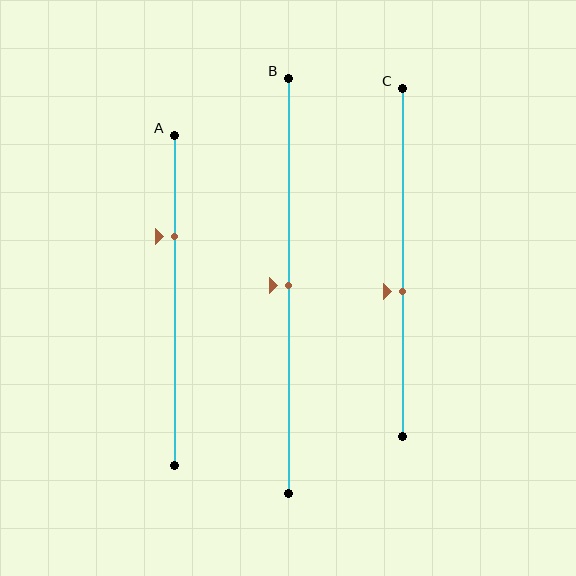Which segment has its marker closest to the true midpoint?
Segment B has its marker closest to the true midpoint.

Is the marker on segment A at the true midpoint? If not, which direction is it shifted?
No, the marker on segment A is shifted upward by about 19% of the segment length.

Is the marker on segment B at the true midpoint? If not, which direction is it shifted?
Yes, the marker on segment B is at the true midpoint.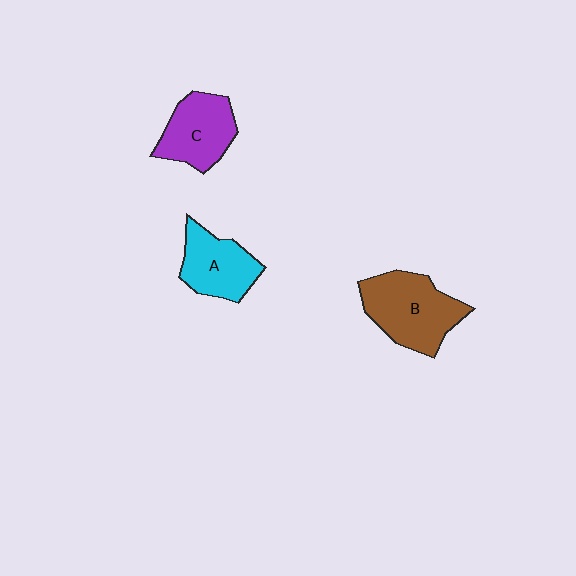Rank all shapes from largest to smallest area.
From largest to smallest: B (brown), C (purple), A (cyan).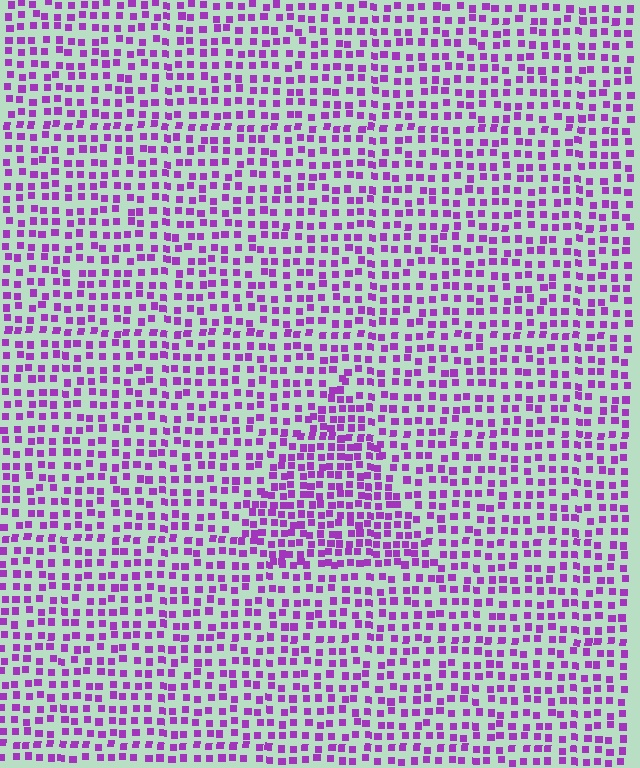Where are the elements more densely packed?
The elements are more densely packed inside the triangle boundary.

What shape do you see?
I see a triangle.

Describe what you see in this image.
The image contains small purple elements arranged at two different densities. A triangle-shaped region is visible where the elements are more densely packed than the surrounding area.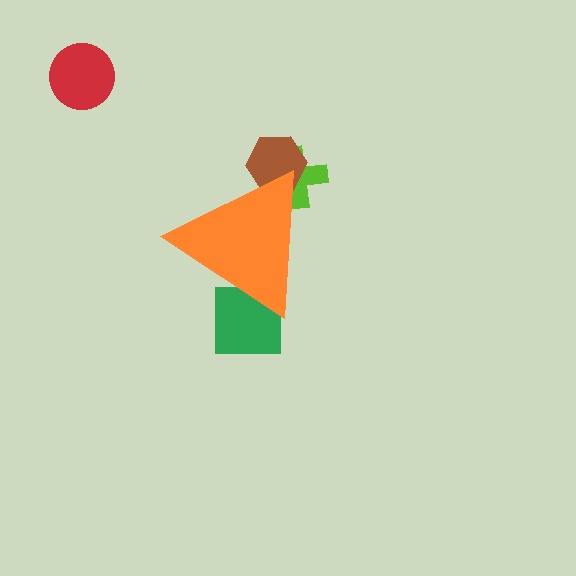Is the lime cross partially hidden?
Yes, the lime cross is partially hidden behind the orange triangle.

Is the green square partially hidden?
Yes, the green square is partially hidden behind the orange triangle.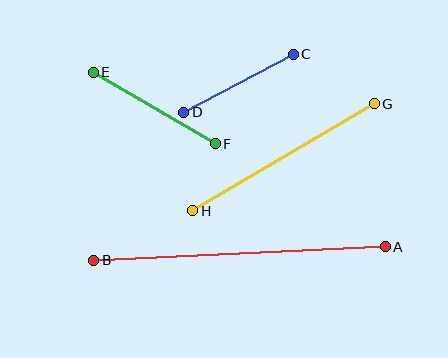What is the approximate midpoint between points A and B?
The midpoint is at approximately (240, 254) pixels.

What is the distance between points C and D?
The distance is approximately 124 pixels.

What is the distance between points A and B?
The distance is approximately 292 pixels.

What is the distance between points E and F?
The distance is approximately 141 pixels.